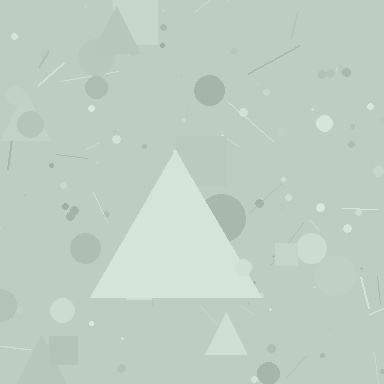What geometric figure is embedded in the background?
A triangle is embedded in the background.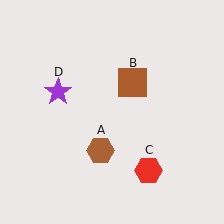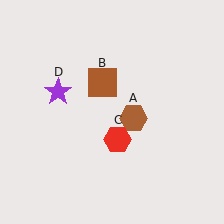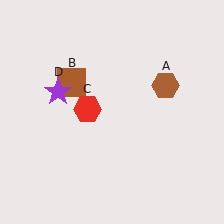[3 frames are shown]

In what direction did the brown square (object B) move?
The brown square (object B) moved left.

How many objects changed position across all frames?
3 objects changed position: brown hexagon (object A), brown square (object B), red hexagon (object C).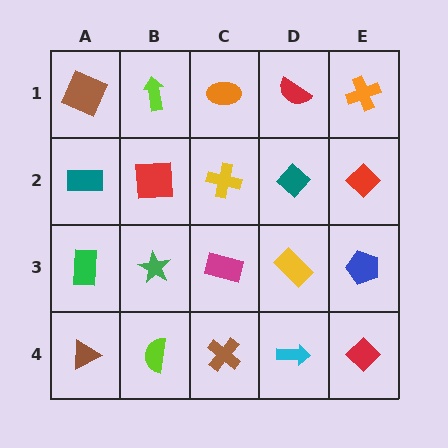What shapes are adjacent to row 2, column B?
A lime arrow (row 1, column B), a green star (row 3, column B), a teal rectangle (row 2, column A), a yellow cross (row 2, column C).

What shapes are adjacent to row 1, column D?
A teal diamond (row 2, column D), an orange ellipse (row 1, column C), an orange cross (row 1, column E).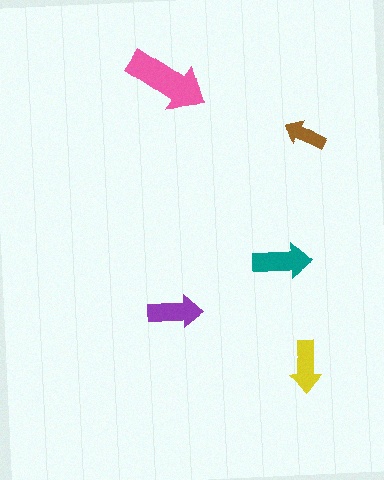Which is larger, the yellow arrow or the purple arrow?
The purple one.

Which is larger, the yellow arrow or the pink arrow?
The pink one.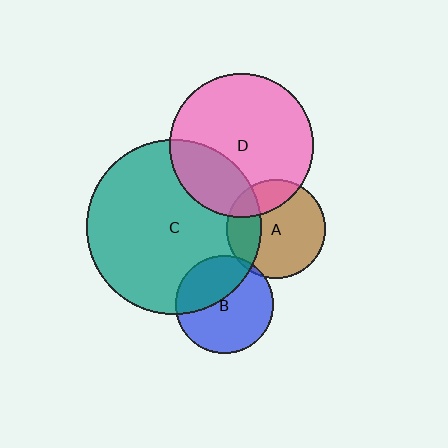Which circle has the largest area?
Circle C (teal).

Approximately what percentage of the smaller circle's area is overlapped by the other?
Approximately 25%.